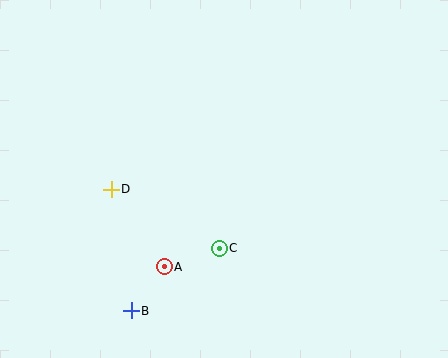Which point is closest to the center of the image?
Point C at (219, 248) is closest to the center.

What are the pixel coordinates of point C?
Point C is at (219, 248).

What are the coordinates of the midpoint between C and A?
The midpoint between C and A is at (192, 257).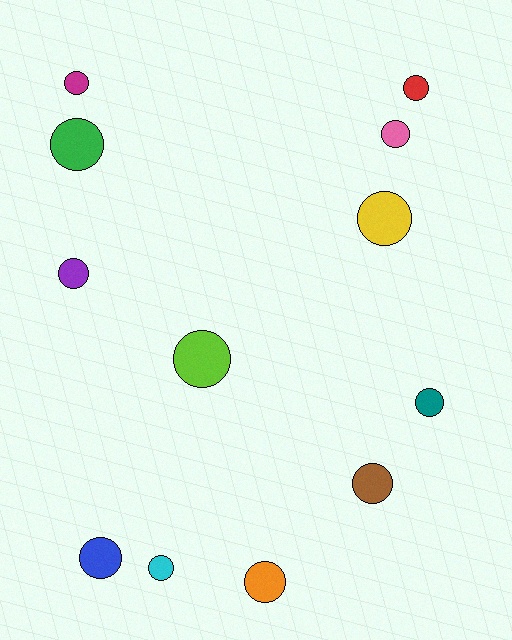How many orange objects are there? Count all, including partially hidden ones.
There is 1 orange object.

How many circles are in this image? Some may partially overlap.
There are 12 circles.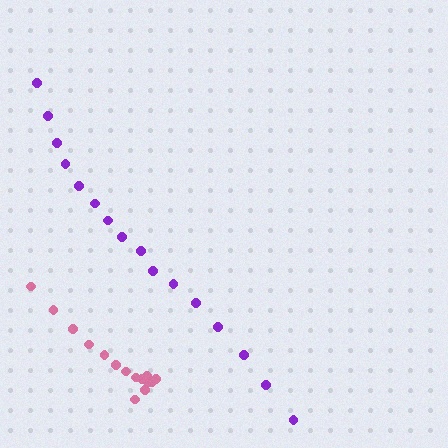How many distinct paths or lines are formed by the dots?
There are 2 distinct paths.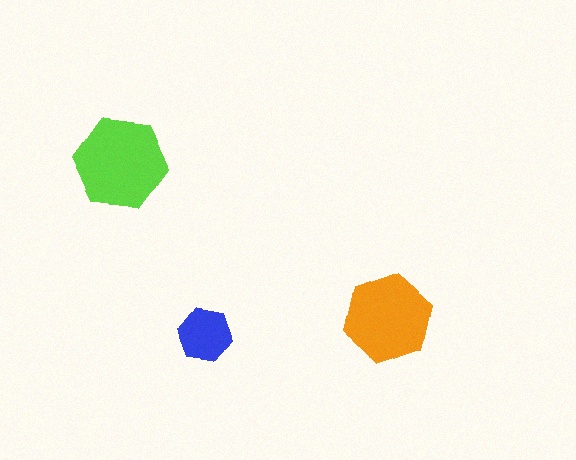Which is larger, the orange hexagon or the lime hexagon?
The lime one.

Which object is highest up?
The lime hexagon is topmost.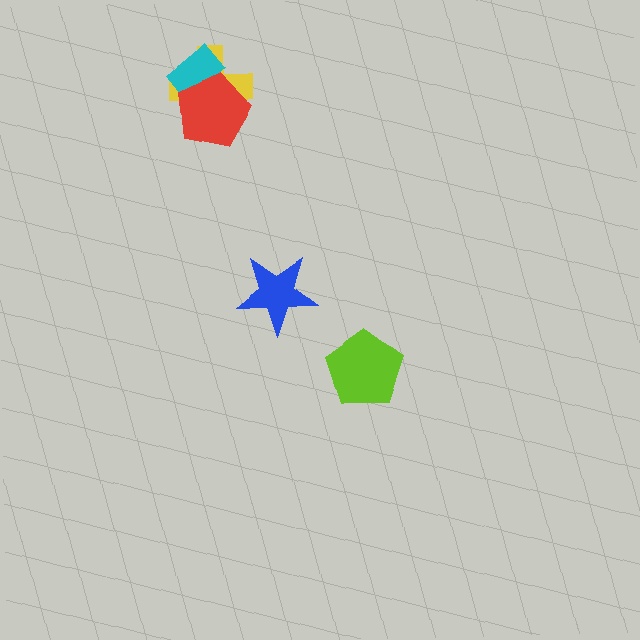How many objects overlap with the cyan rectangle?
2 objects overlap with the cyan rectangle.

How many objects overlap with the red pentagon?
2 objects overlap with the red pentagon.